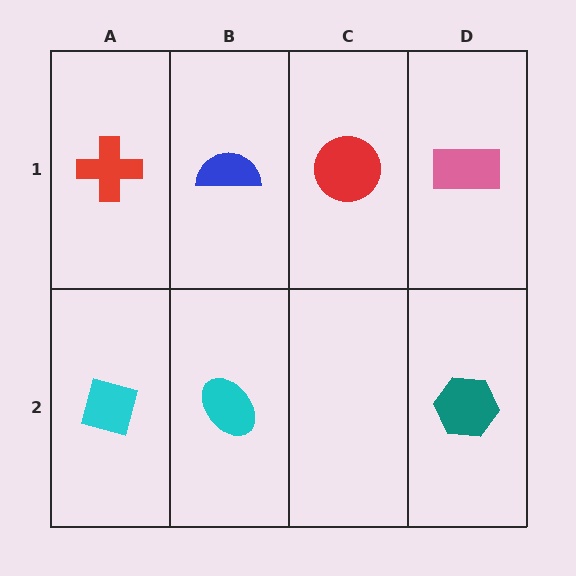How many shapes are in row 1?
4 shapes.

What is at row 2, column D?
A teal hexagon.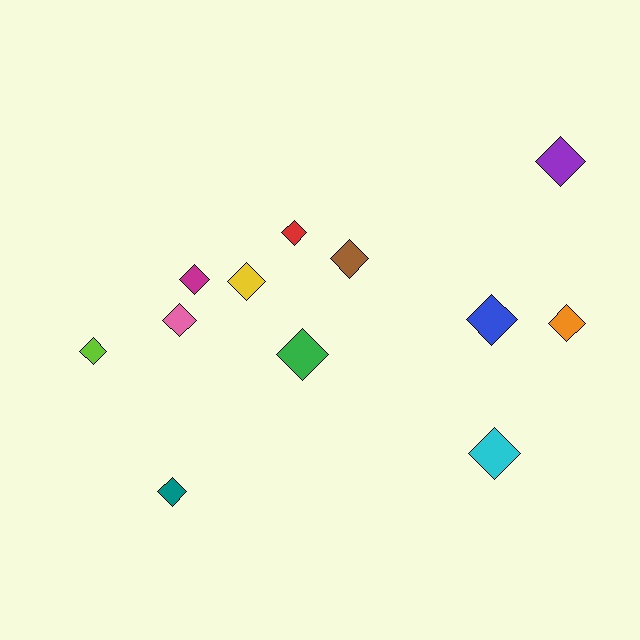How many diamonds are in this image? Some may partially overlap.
There are 12 diamonds.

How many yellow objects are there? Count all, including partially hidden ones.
There is 1 yellow object.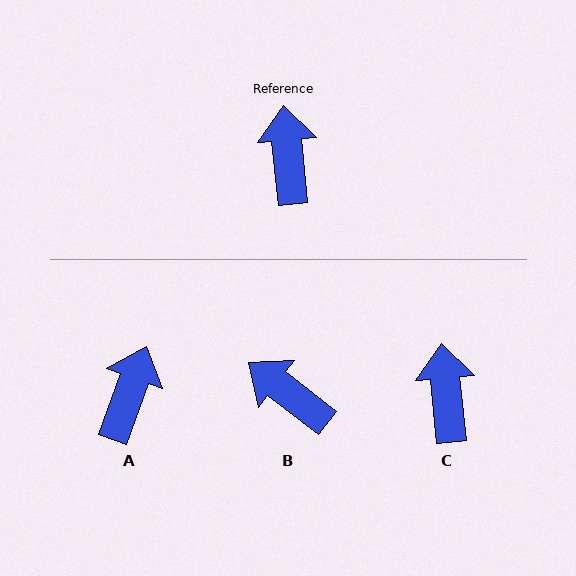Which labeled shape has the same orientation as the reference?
C.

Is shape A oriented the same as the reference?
No, it is off by about 25 degrees.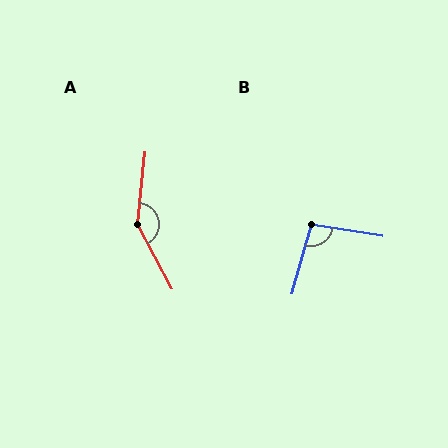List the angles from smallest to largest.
B (96°), A (146°).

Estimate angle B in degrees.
Approximately 96 degrees.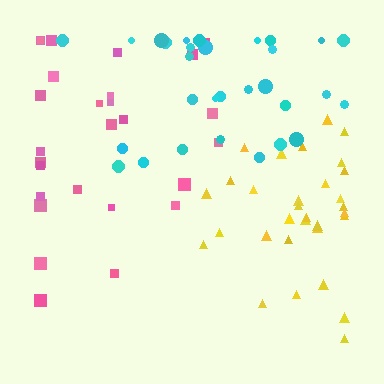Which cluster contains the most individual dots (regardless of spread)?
Yellow (31).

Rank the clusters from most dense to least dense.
yellow, cyan, pink.